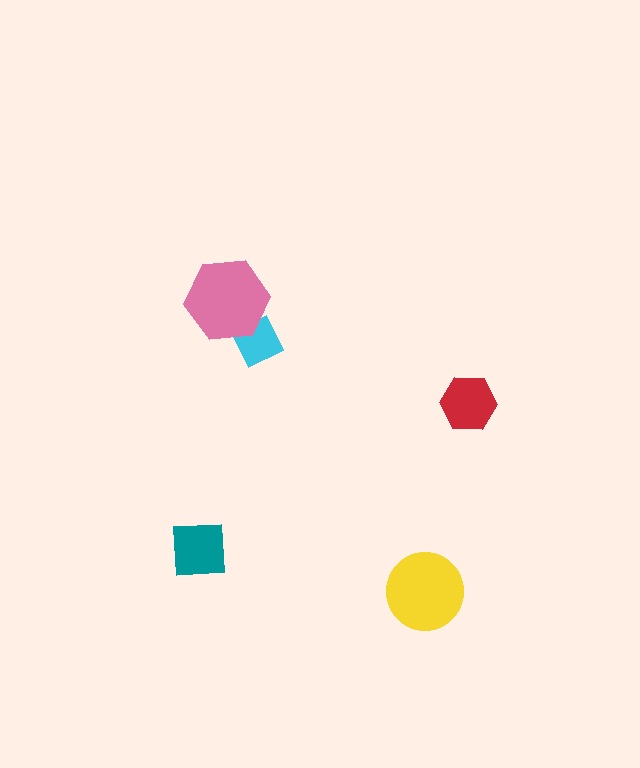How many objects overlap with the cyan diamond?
1 object overlaps with the cyan diamond.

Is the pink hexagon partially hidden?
No, no other shape covers it.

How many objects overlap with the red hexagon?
0 objects overlap with the red hexagon.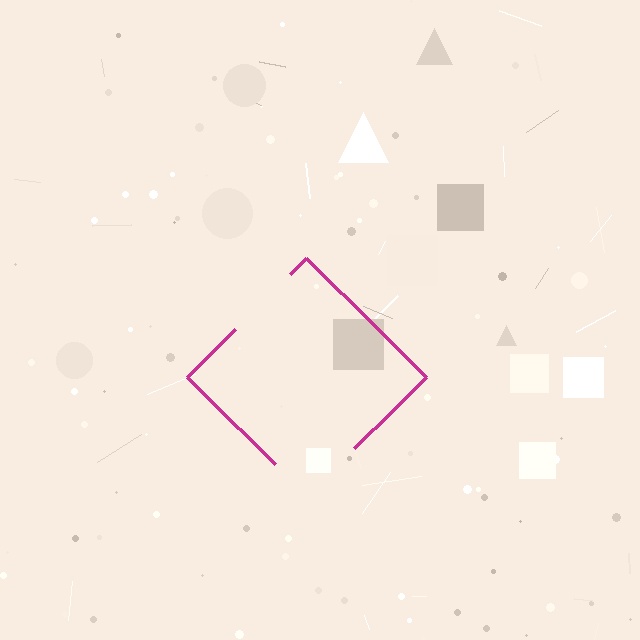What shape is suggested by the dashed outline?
The dashed outline suggests a diamond.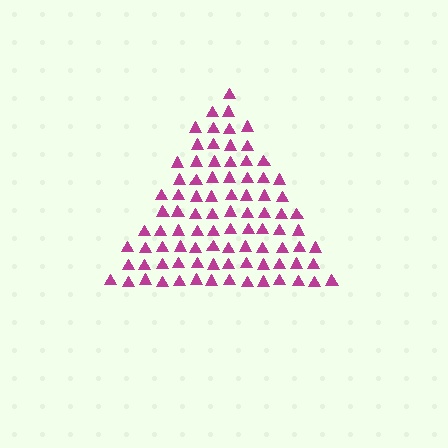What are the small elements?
The small elements are triangles.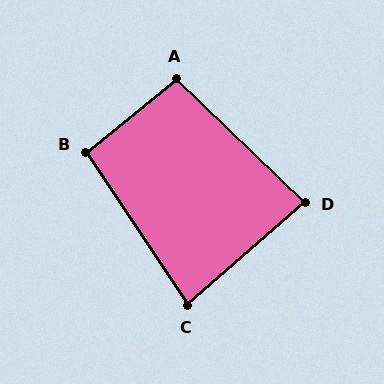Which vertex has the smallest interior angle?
C, at approximately 83 degrees.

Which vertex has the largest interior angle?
A, at approximately 97 degrees.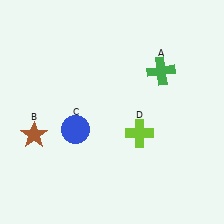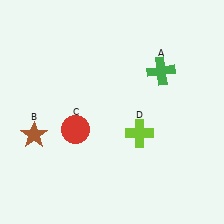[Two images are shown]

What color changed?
The circle (C) changed from blue in Image 1 to red in Image 2.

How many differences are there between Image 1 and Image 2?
There is 1 difference between the two images.